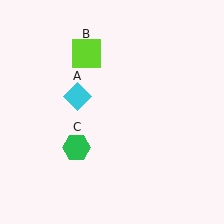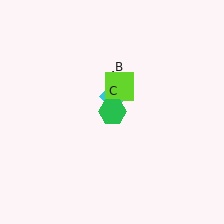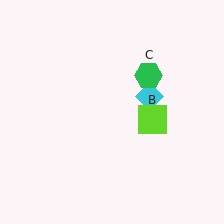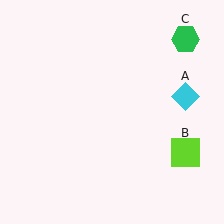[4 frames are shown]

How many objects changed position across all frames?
3 objects changed position: cyan diamond (object A), lime square (object B), green hexagon (object C).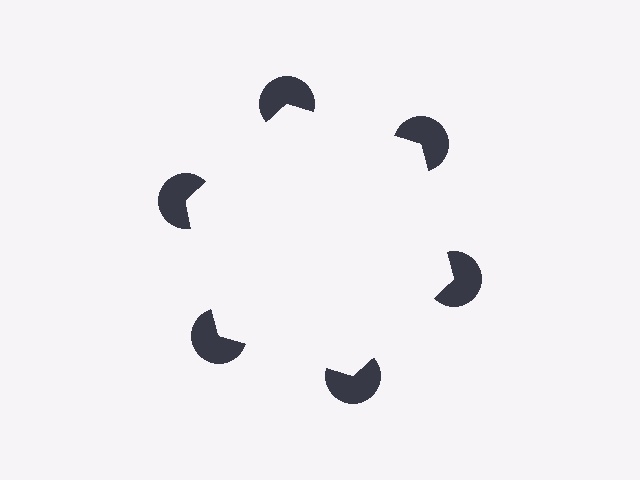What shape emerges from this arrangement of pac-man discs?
An illusory hexagon — its edges are inferred from the aligned wedge cuts in the pac-man discs, not physically drawn.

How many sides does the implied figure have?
6 sides.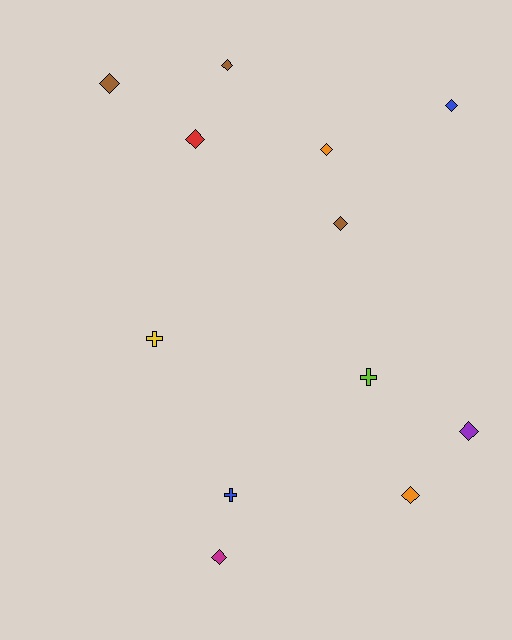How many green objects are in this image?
There are no green objects.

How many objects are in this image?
There are 12 objects.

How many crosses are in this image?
There are 3 crosses.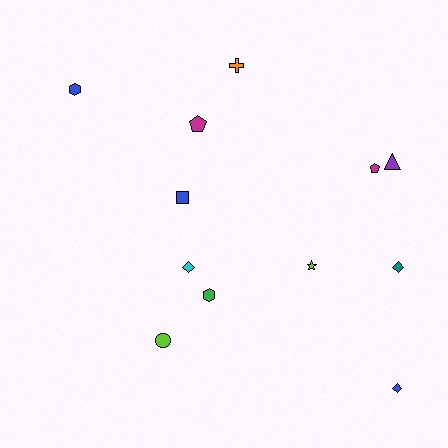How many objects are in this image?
There are 12 objects.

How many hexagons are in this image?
There are 2 hexagons.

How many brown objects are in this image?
There are no brown objects.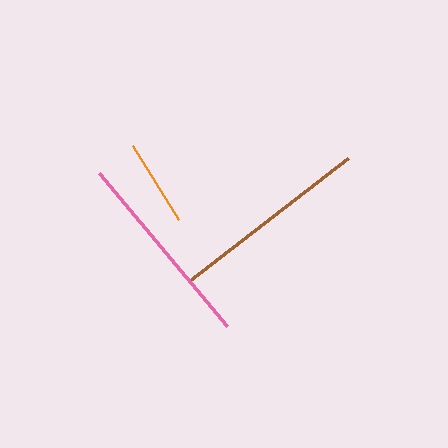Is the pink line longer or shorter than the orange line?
The pink line is longer than the orange line.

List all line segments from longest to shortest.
From longest to shortest: brown, pink, orange.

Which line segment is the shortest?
The orange line is the shortest at approximately 87 pixels.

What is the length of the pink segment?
The pink segment is approximately 199 pixels long.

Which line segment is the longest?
The brown line is the longest at approximately 201 pixels.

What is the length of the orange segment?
The orange segment is approximately 87 pixels long.